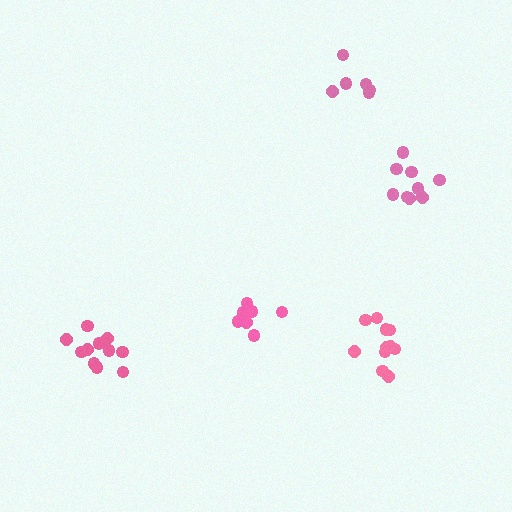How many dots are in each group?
Group 1: 7 dots, Group 2: 11 dots, Group 3: 9 dots, Group 4: 11 dots, Group 5: 6 dots (44 total).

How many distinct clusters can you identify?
There are 5 distinct clusters.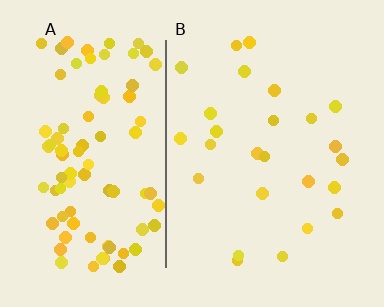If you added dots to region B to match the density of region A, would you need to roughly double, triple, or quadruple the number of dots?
Approximately quadruple.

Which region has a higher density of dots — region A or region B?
A (the left).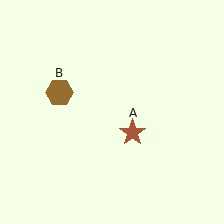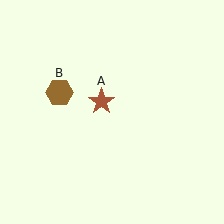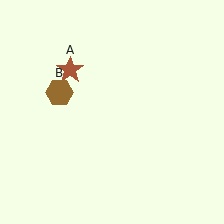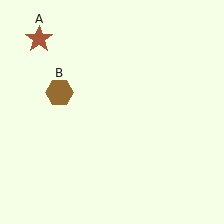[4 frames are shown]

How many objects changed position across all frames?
1 object changed position: brown star (object A).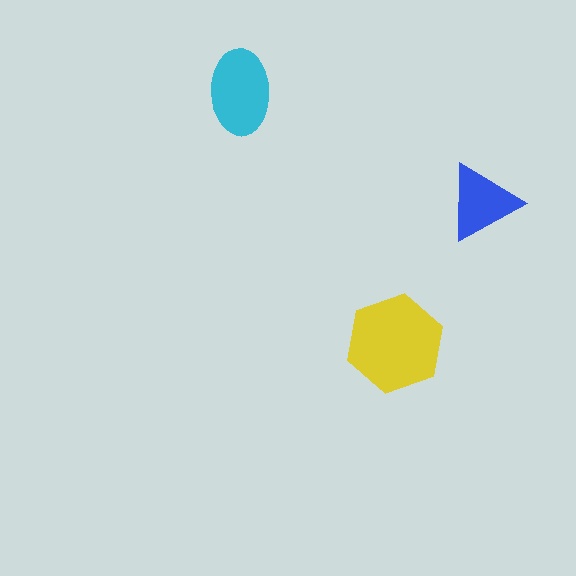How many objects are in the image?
There are 3 objects in the image.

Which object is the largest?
The yellow hexagon.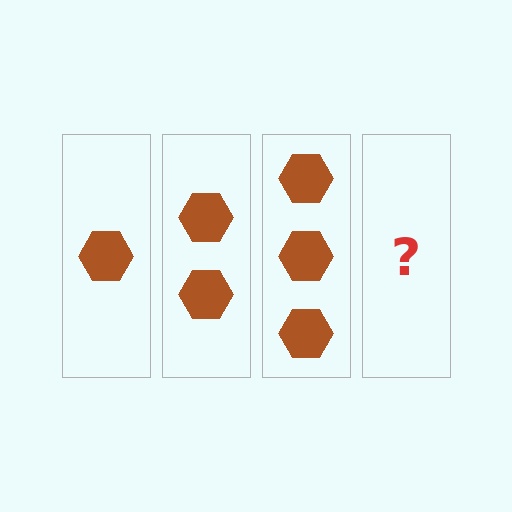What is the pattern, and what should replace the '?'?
The pattern is that each step adds one more hexagon. The '?' should be 4 hexagons.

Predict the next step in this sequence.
The next step is 4 hexagons.